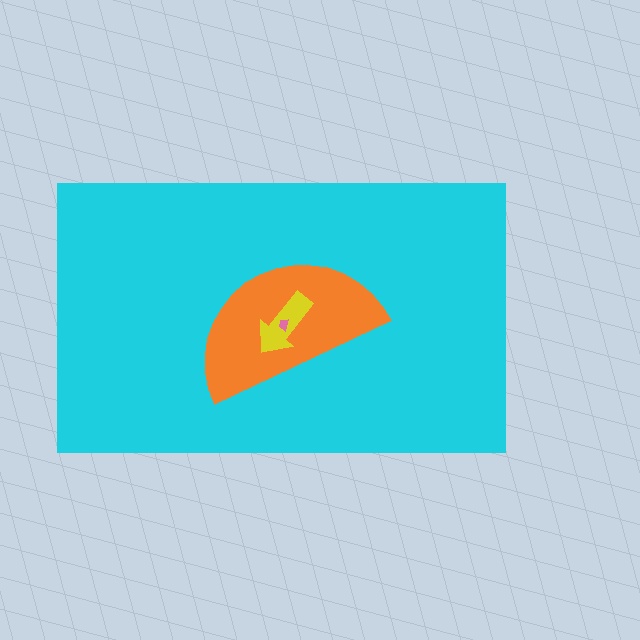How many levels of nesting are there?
4.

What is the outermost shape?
The cyan rectangle.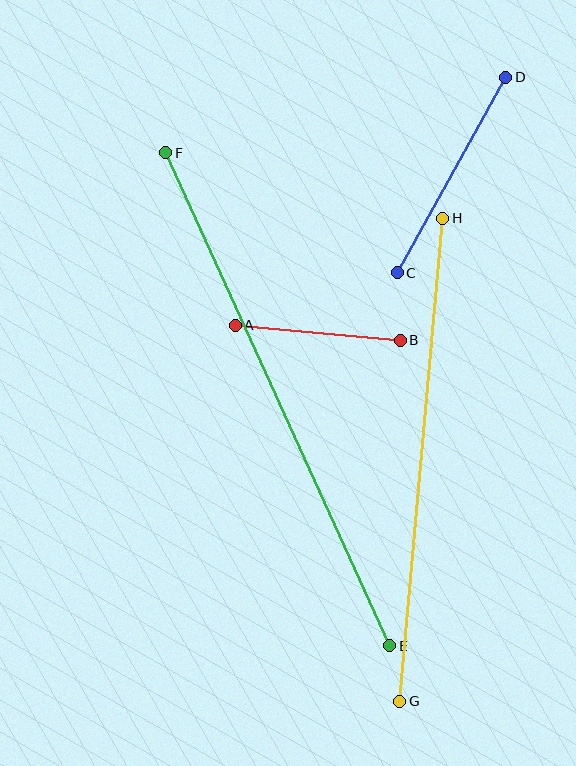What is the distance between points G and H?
The distance is approximately 485 pixels.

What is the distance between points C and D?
The distance is approximately 224 pixels.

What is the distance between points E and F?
The distance is approximately 542 pixels.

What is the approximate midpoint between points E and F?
The midpoint is at approximately (278, 399) pixels.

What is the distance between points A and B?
The distance is approximately 166 pixels.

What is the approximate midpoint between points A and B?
The midpoint is at approximately (318, 333) pixels.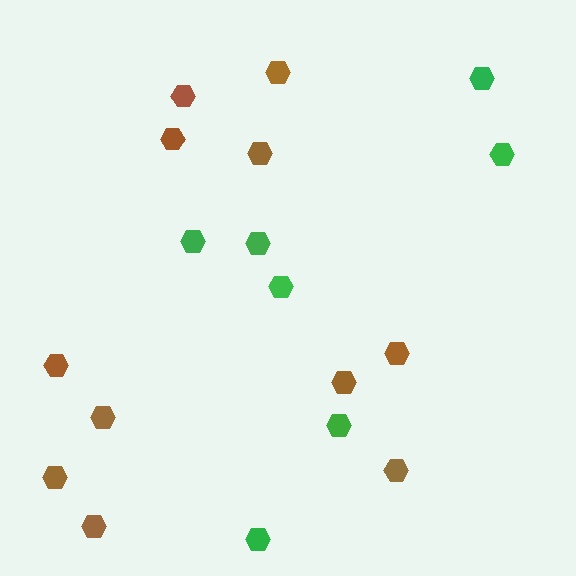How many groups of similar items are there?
There are 2 groups: one group of green hexagons (7) and one group of brown hexagons (11).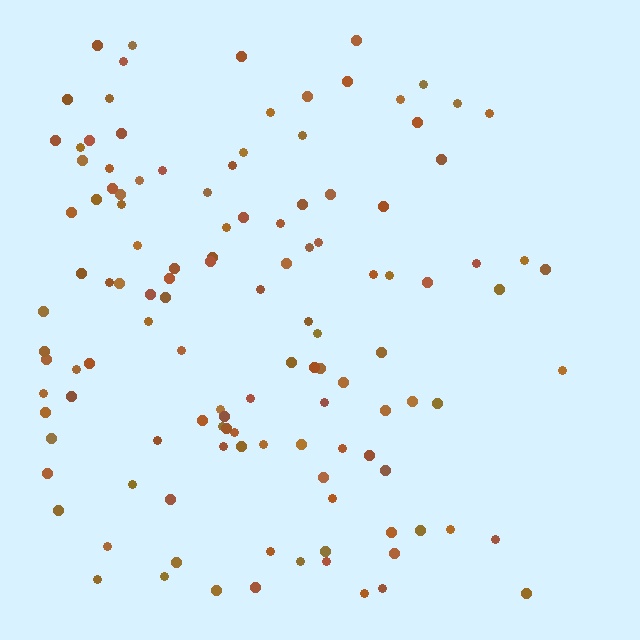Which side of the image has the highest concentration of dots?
The left.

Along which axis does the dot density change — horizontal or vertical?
Horizontal.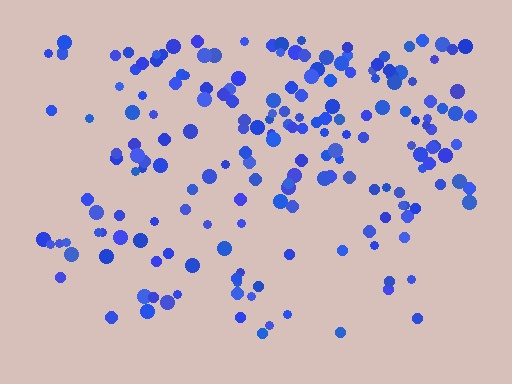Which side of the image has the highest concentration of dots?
The top.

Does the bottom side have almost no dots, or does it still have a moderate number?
Still a moderate number, just noticeably fewer than the top.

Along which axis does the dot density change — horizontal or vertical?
Vertical.